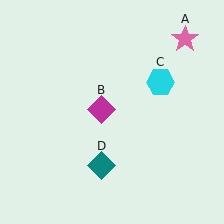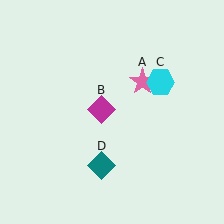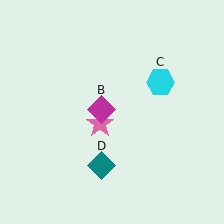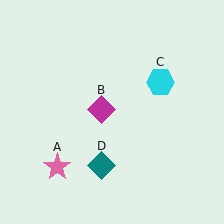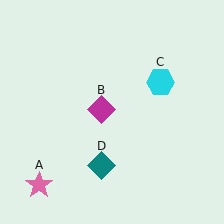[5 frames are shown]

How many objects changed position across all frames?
1 object changed position: pink star (object A).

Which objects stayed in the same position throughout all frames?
Magenta diamond (object B) and cyan hexagon (object C) and teal diamond (object D) remained stationary.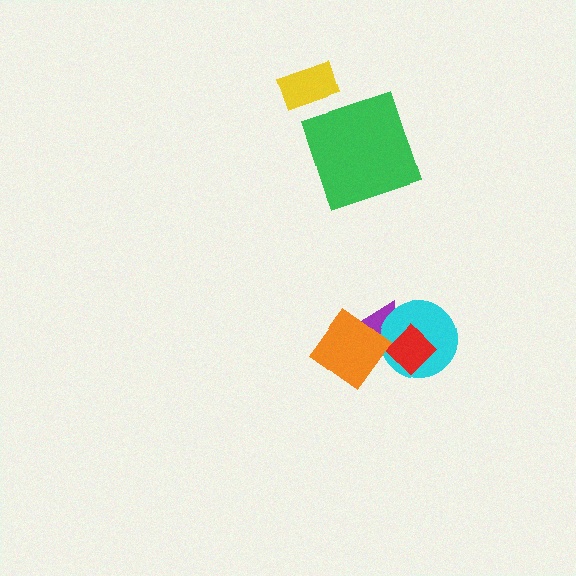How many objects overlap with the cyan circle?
3 objects overlap with the cyan circle.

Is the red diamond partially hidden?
No, no other shape covers it.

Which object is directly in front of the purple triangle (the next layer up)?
The cyan circle is directly in front of the purple triangle.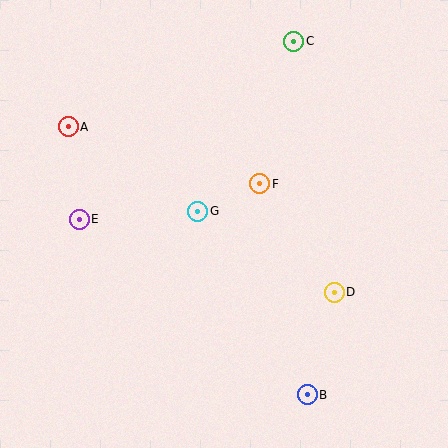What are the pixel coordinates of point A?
Point A is at (68, 127).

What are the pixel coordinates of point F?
Point F is at (260, 184).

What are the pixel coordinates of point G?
Point G is at (198, 211).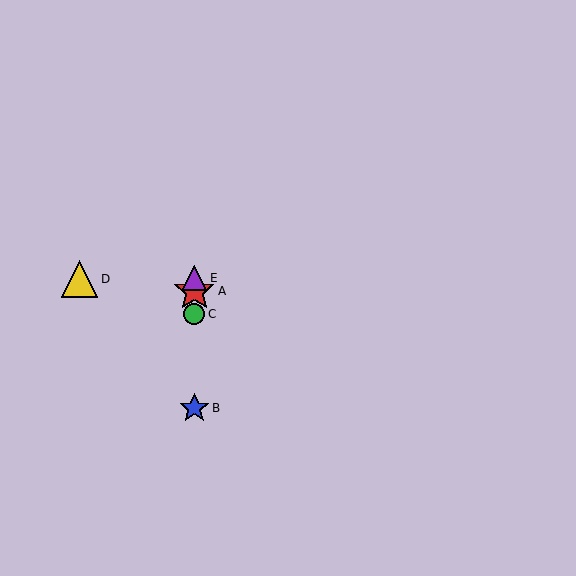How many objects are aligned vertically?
4 objects (A, B, C, E) are aligned vertically.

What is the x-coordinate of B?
Object B is at x≈194.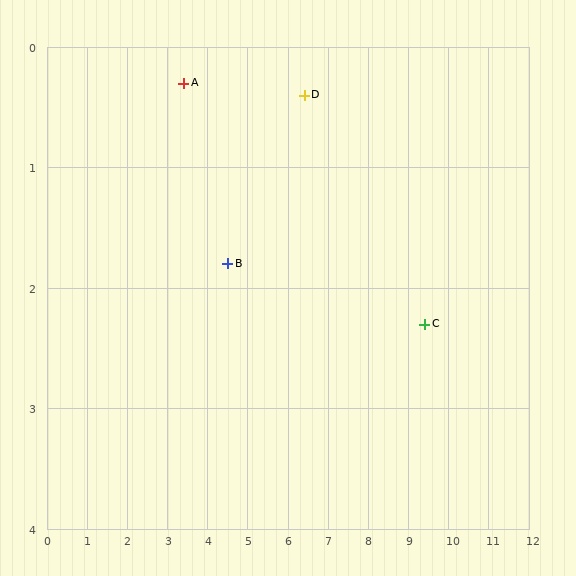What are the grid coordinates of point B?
Point B is at approximately (4.5, 1.8).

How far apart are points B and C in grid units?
Points B and C are about 4.9 grid units apart.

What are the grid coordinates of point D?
Point D is at approximately (6.4, 0.4).